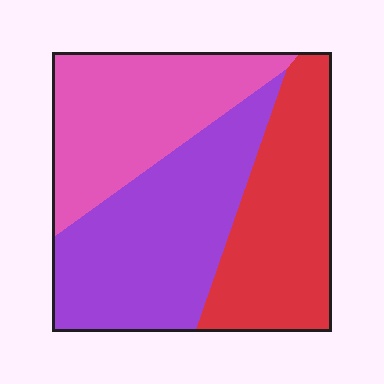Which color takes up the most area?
Purple, at roughly 40%.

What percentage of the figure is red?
Red covers about 30% of the figure.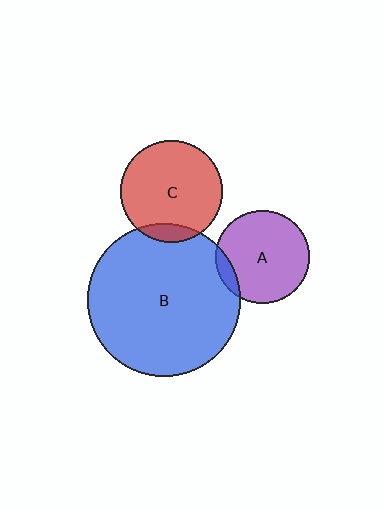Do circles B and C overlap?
Yes.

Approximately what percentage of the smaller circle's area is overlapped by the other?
Approximately 10%.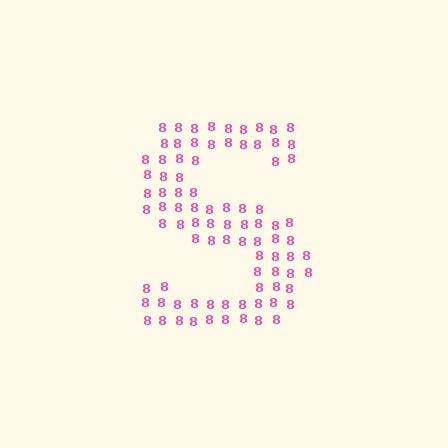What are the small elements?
The small elements are digit 8's.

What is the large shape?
The large shape is the letter S.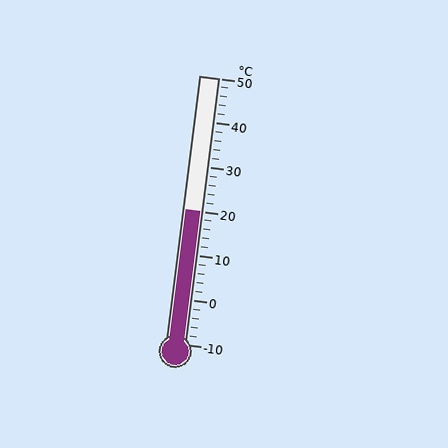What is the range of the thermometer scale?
The thermometer scale ranges from -10°C to 50°C.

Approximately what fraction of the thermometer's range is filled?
The thermometer is filled to approximately 50% of its range.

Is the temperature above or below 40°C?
The temperature is below 40°C.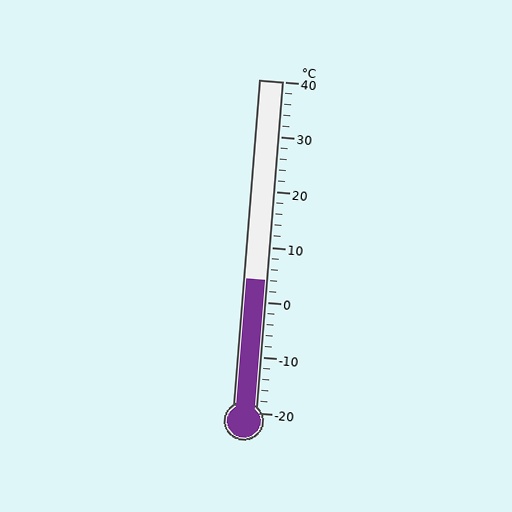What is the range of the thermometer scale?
The thermometer scale ranges from -20°C to 40°C.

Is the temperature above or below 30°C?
The temperature is below 30°C.